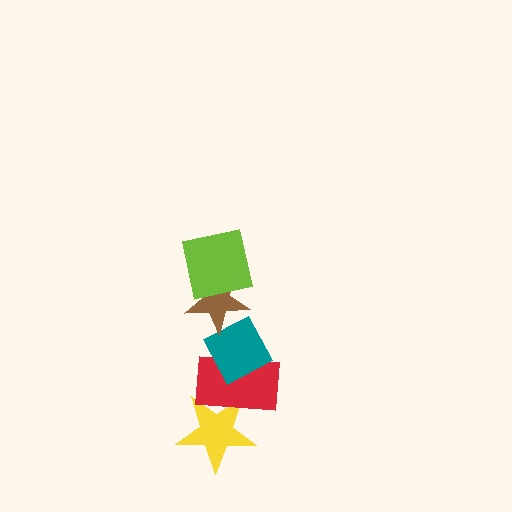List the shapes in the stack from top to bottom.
From top to bottom: the lime square, the brown star, the teal diamond, the red rectangle, the yellow star.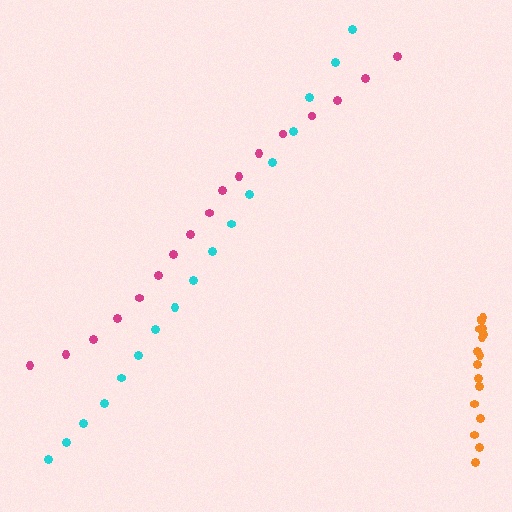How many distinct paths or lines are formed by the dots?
There are 3 distinct paths.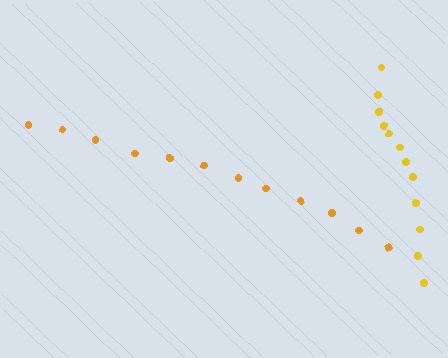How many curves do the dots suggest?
There are 2 distinct paths.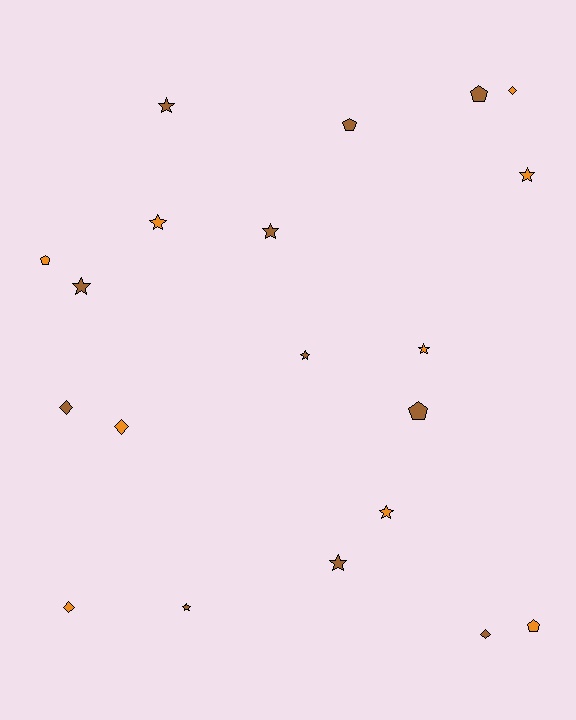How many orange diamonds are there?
There are 3 orange diamonds.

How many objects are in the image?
There are 20 objects.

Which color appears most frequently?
Brown, with 11 objects.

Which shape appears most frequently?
Star, with 10 objects.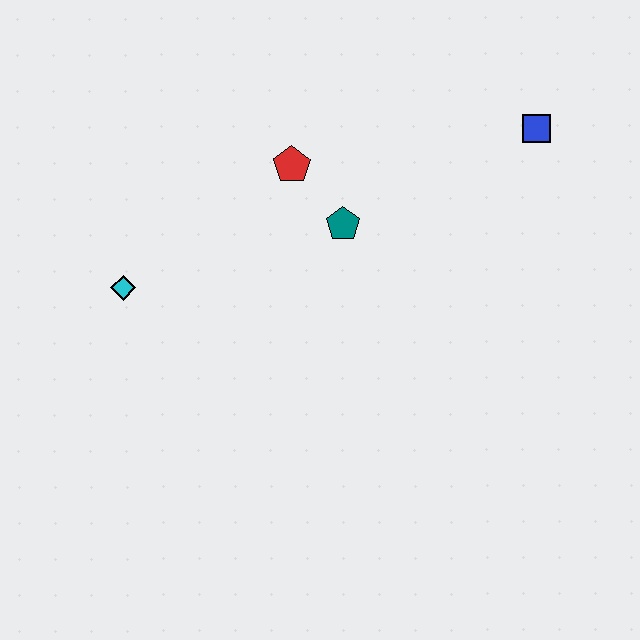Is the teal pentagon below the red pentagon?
Yes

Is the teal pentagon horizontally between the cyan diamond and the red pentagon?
No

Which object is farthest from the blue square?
The cyan diamond is farthest from the blue square.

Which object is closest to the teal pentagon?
The red pentagon is closest to the teal pentagon.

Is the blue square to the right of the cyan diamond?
Yes